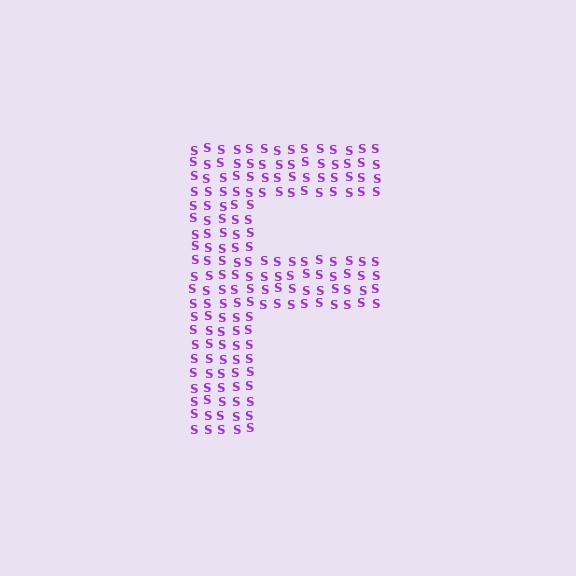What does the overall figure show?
The overall figure shows the letter F.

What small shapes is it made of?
It is made of small letter S's.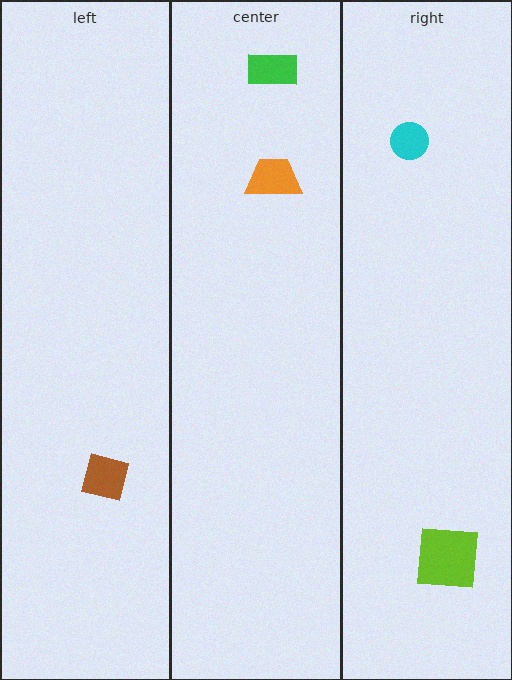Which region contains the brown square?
The left region.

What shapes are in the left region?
The brown square.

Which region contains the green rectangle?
The center region.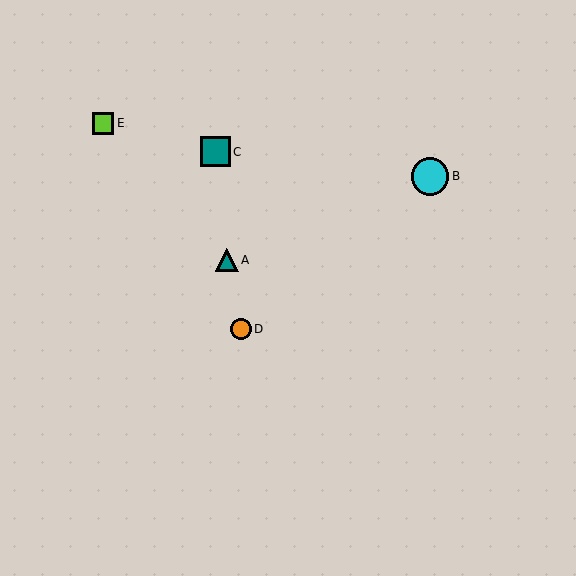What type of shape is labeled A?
Shape A is a teal triangle.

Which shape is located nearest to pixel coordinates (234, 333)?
The orange circle (labeled D) at (241, 329) is nearest to that location.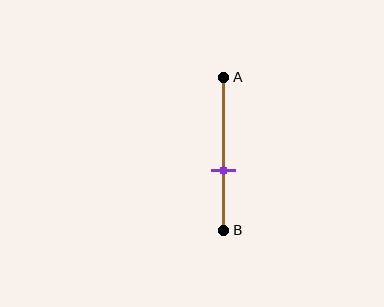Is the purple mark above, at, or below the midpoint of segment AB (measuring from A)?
The purple mark is below the midpoint of segment AB.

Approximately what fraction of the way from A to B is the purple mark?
The purple mark is approximately 60% of the way from A to B.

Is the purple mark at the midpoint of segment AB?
No, the mark is at about 60% from A, not at the 50% midpoint.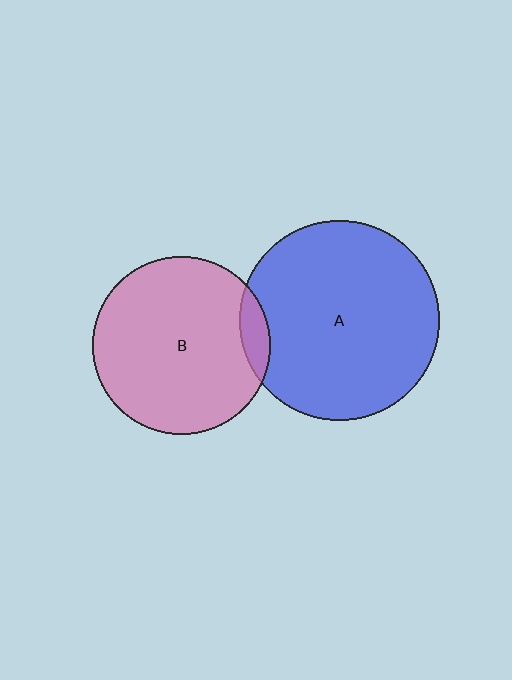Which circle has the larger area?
Circle A (blue).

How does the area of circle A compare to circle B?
Approximately 1.3 times.